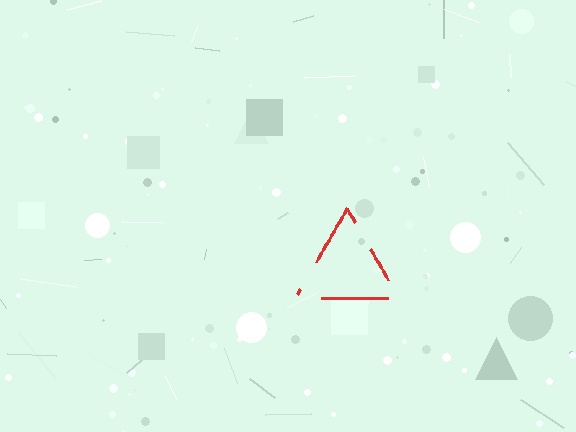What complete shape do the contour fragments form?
The contour fragments form a triangle.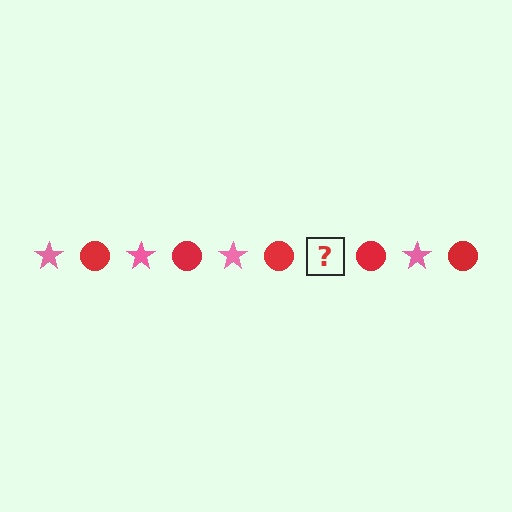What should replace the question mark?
The question mark should be replaced with a pink star.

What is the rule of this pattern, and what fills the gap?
The rule is that the pattern alternates between pink star and red circle. The gap should be filled with a pink star.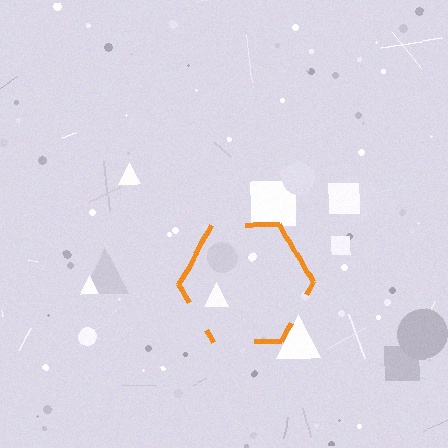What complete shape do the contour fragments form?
The contour fragments form a hexagon.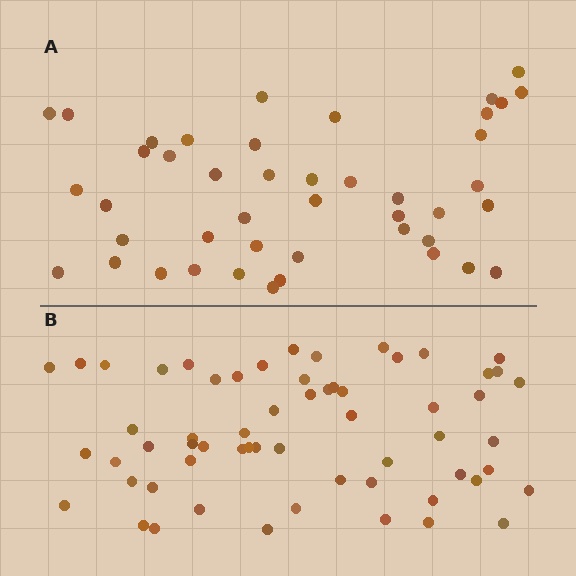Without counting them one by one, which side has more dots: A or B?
Region B (the bottom region) has more dots.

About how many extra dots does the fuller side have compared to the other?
Region B has approximately 15 more dots than region A.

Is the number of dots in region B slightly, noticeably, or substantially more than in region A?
Region B has noticeably more, but not dramatically so. The ratio is roughly 1.4 to 1.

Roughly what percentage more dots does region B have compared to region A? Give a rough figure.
About 35% more.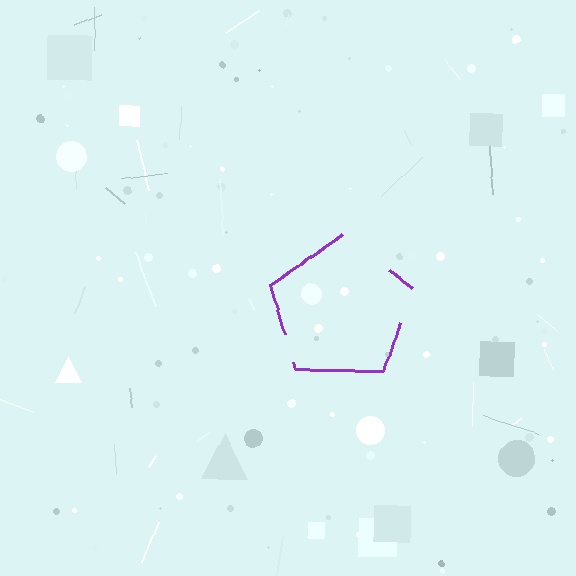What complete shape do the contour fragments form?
The contour fragments form a pentagon.